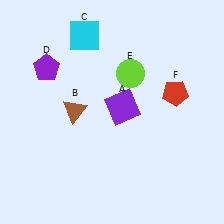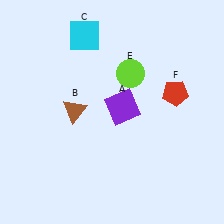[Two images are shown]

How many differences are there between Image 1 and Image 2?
There is 1 difference between the two images.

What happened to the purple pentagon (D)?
The purple pentagon (D) was removed in Image 2. It was in the top-left area of Image 1.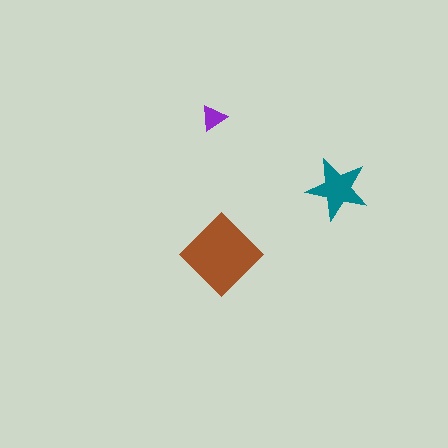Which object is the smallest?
The purple triangle.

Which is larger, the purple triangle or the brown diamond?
The brown diamond.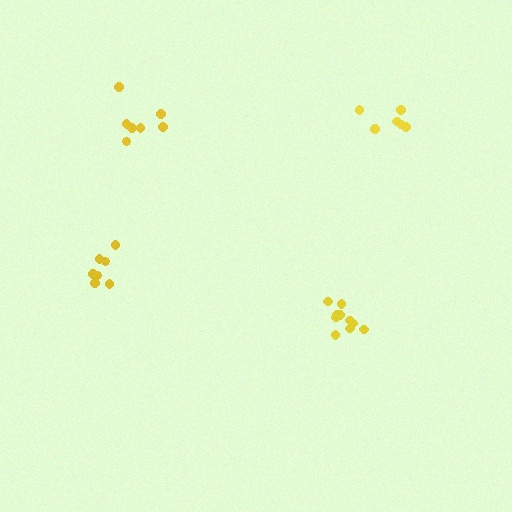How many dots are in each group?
Group 1: 7 dots, Group 2: 6 dots, Group 3: 10 dots, Group 4: 7 dots (30 total).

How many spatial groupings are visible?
There are 4 spatial groupings.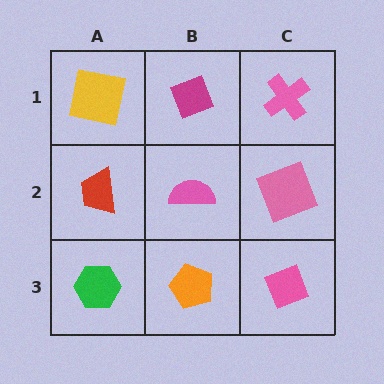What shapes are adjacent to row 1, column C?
A pink square (row 2, column C), a magenta diamond (row 1, column B).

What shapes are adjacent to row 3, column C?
A pink square (row 2, column C), an orange pentagon (row 3, column B).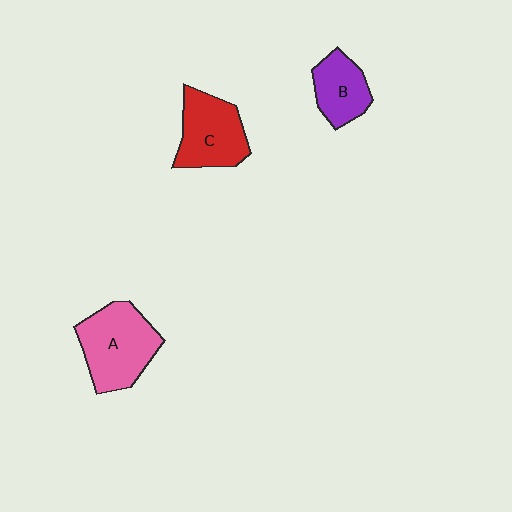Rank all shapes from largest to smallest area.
From largest to smallest: A (pink), C (red), B (purple).